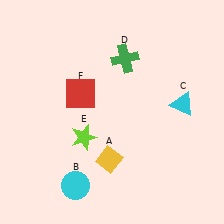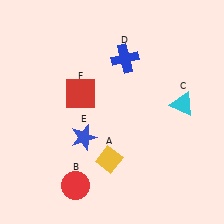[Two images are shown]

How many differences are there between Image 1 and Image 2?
There are 3 differences between the two images.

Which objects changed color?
B changed from cyan to red. D changed from green to blue. E changed from lime to blue.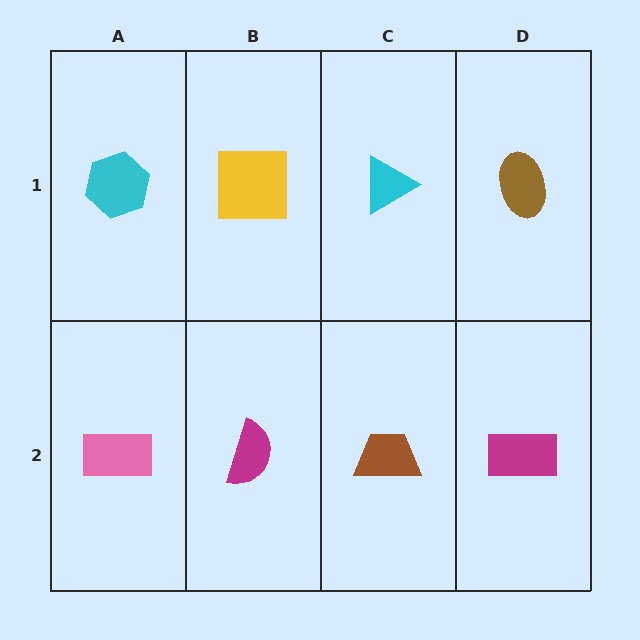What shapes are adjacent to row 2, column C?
A cyan triangle (row 1, column C), a magenta semicircle (row 2, column B), a magenta rectangle (row 2, column D).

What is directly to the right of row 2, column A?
A magenta semicircle.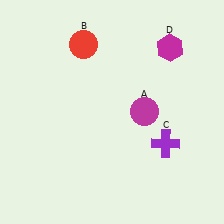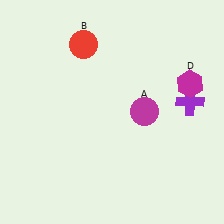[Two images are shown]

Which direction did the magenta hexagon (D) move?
The magenta hexagon (D) moved down.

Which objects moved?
The objects that moved are: the purple cross (C), the magenta hexagon (D).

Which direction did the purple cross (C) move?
The purple cross (C) moved up.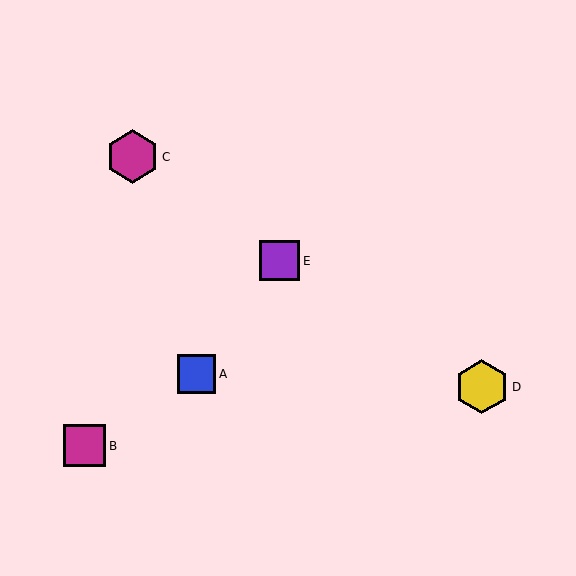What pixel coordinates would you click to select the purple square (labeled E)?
Click at (280, 261) to select the purple square E.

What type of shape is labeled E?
Shape E is a purple square.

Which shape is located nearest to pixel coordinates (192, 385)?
The blue square (labeled A) at (197, 374) is nearest to that location.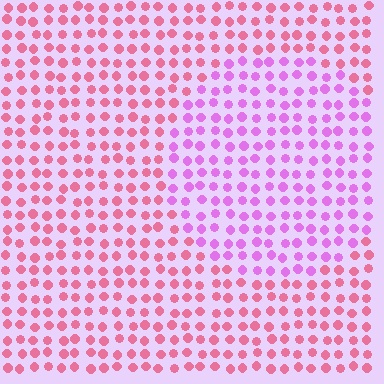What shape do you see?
I see a circle.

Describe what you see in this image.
The image is filled with small pink elements in a uniform arrangement. A circle-shaped region is visible where the elements are tinted to a slightly different hue, forming a subtle color boundary.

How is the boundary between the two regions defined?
The boundary is defined purely by a slight shift in hue (about 42 degrees). Spacing, size, and orientation are identical on both sides.